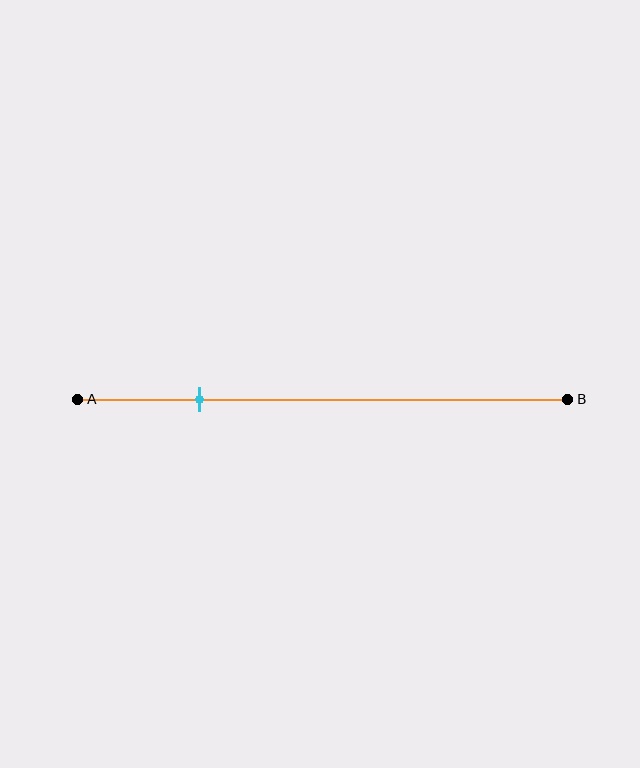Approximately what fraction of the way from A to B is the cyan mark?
The cyan mark is approximately 25% of the way from A to B.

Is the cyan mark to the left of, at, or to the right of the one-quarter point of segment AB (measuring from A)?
The cyan mark is approximately at the one-quarter point of segment AB.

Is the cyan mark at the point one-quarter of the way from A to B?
Yes, the mark is approximately at the one-quarter point.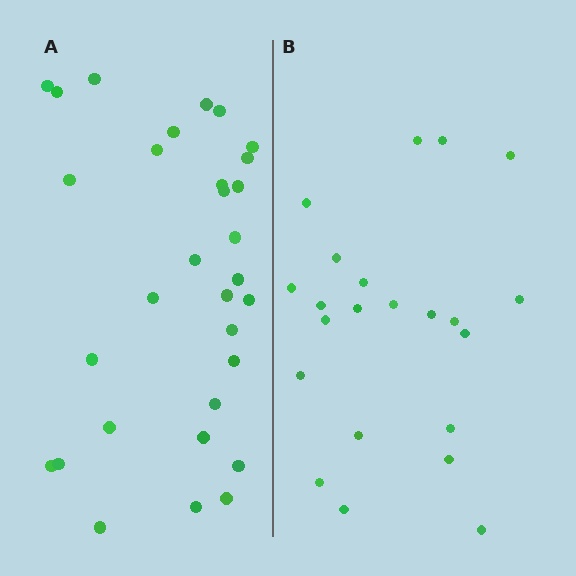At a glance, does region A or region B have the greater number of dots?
Region A (the left region) has more dots.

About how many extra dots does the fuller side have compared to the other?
Region A has roughly 8 or so more dots than region B.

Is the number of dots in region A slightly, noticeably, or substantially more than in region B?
Region A has noticeably more, but not dramatically so. The ratio is roughly 1.4 to 1.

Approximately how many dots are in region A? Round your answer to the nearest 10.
About 30 dots. (The exact count is 31, which rounds to 30.)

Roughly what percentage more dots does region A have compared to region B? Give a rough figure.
About 40% more.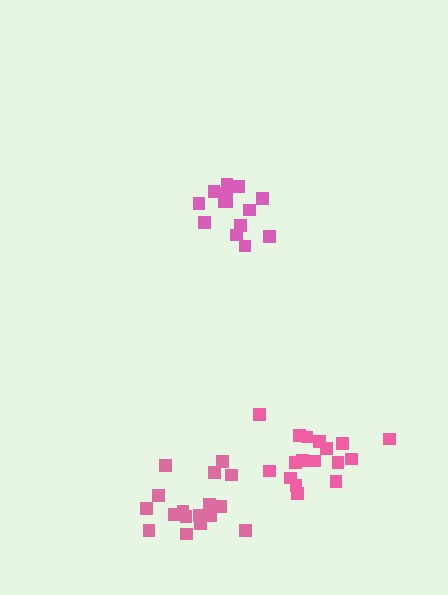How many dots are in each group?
Group 1: 15 dots, Group 2: 17 dots, Group 3: 18 dots (50 total).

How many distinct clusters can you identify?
There are 3 distinct clusters.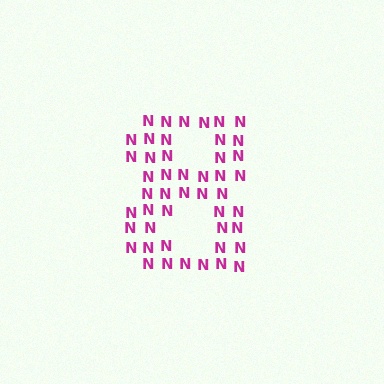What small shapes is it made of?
It is made of small letter N's.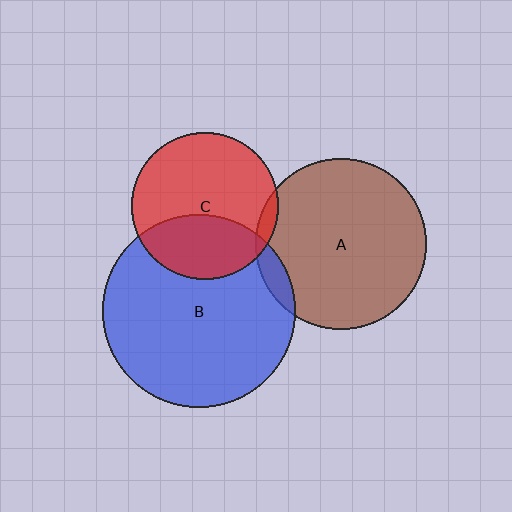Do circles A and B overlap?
Yes.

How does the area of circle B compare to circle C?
Approximately 1.7 times.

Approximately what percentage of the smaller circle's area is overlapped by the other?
Approximately 5%.